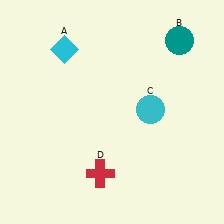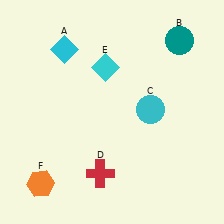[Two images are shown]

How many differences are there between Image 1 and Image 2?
There are 2 differences between the two images.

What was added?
A cyan diamond (E), an orange hexagon (F) were added in Image 2.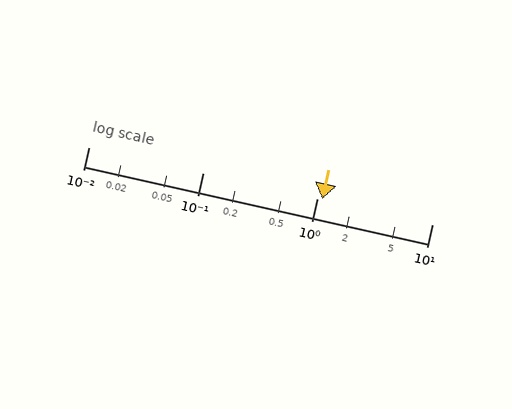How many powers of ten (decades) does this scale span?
The scale spans 3 decades, from 0.01 to 10.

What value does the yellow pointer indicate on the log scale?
The pointer indicates approximately 1.1.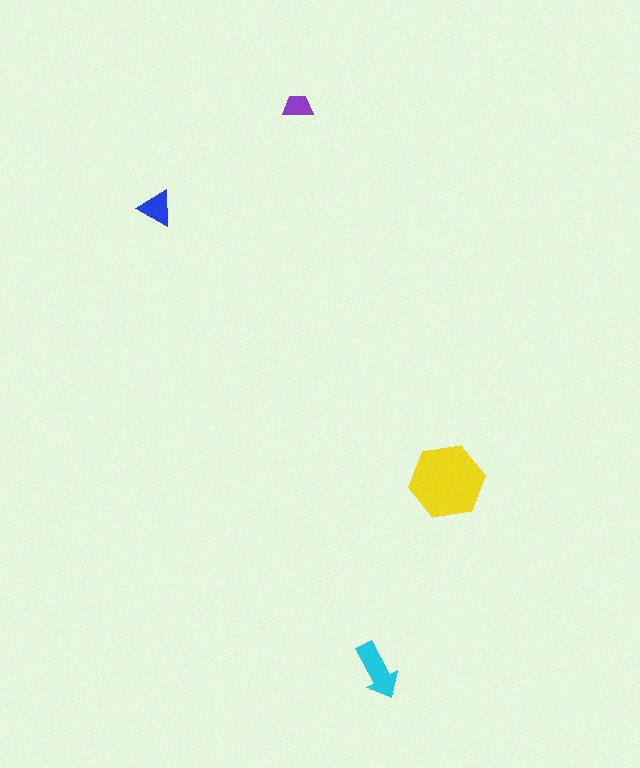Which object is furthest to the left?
The blue triangle is leftmost.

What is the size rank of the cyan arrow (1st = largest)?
2nd.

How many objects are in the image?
There are 4 objects in the image.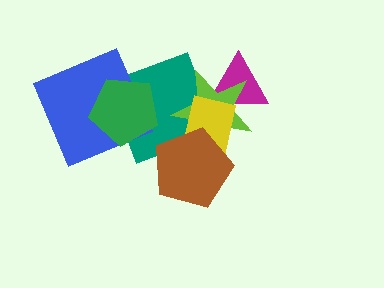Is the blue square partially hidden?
Yes, it is partially covered by another shape.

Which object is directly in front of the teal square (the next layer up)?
The lime star is directly in front of the teal square.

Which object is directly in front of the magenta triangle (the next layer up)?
The lime star is directly in front of the magenta triangle.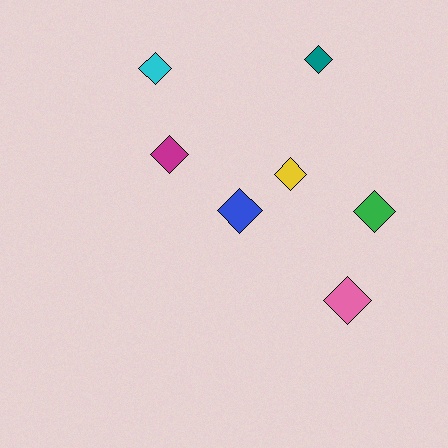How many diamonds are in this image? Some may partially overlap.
There are 7 diamonds.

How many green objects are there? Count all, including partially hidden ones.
There is 1 green object.